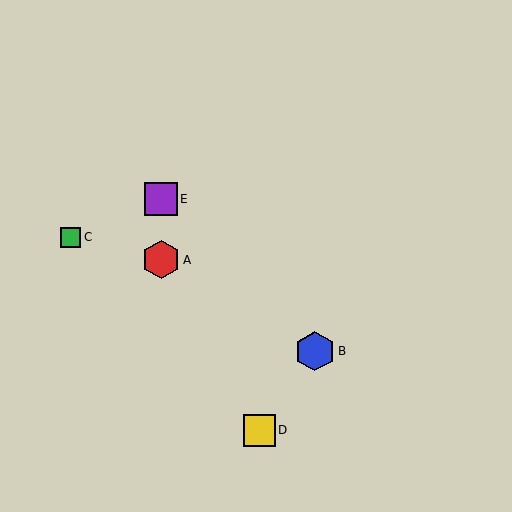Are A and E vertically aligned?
Yes, both are at x≈161.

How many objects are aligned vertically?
2 objects (A, E) are aligned vertically.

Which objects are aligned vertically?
Objects A, E are aligned vertically.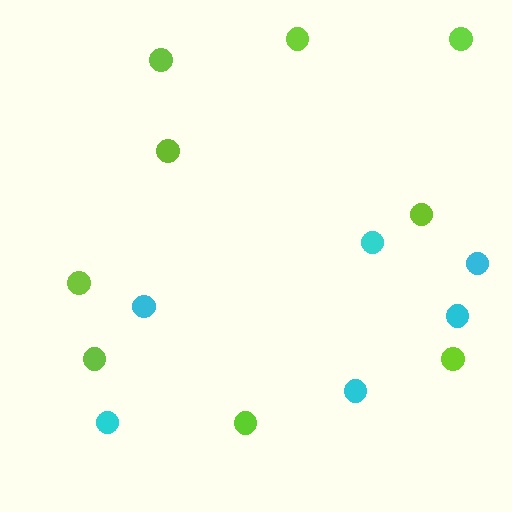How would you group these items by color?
There are 2 groups: one group of cyan circles (6) and one group of lime circles (9).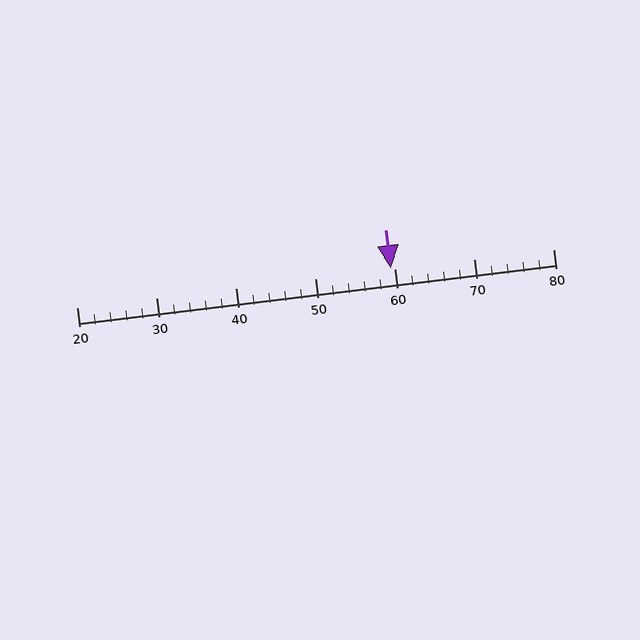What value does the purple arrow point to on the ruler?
The purple arrow points to approximately 60.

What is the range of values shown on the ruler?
The ruler shows values from 20 to 80.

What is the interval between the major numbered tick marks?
The major tick marks are spaced 10 units apart.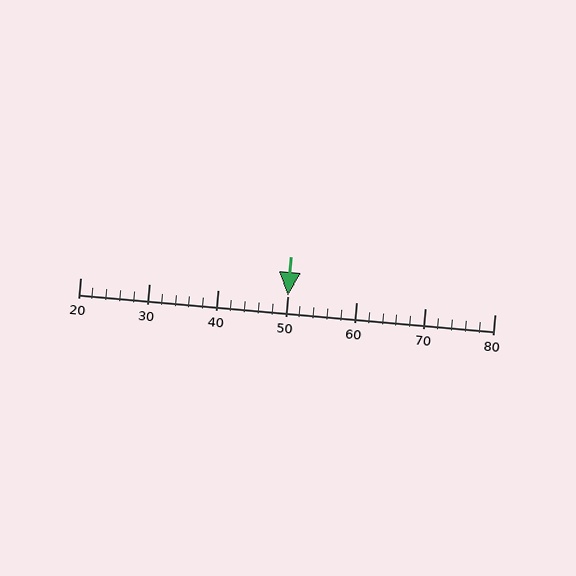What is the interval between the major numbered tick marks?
The major tick marks are spaced 10 units apart.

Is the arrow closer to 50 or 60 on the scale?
The arrow is closer to 50.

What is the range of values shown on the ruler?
The ruler shows values from 20 to 80.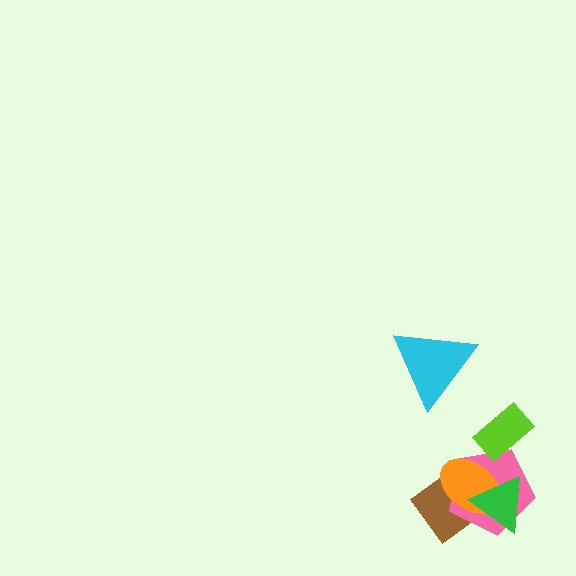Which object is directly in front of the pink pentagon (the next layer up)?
The orange ellipse is directly in front of the pink pentagon.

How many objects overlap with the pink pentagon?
4 objects overlap with the pink pentagon.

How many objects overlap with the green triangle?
3 objects overlap with the green triangle.